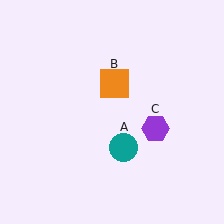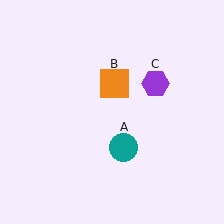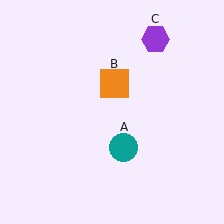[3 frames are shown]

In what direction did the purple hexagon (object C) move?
The purple hexagon (object C) moved up.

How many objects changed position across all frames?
1 object changed position: purple hexagon (object C).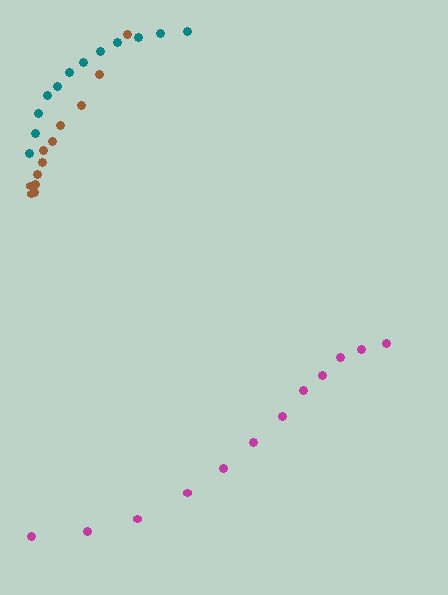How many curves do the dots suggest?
There are 3 distinct paths.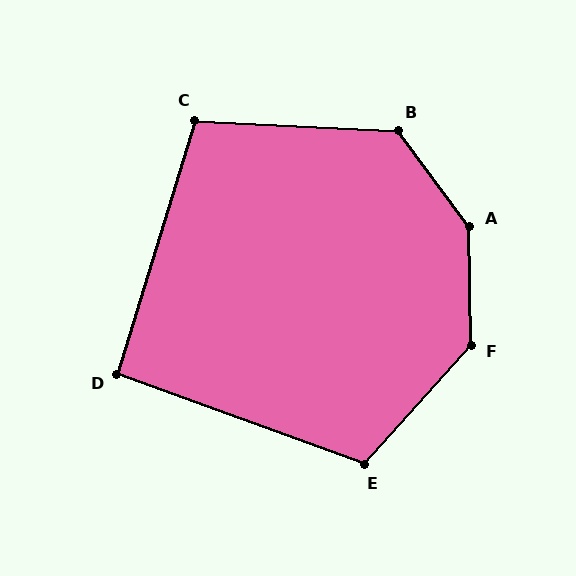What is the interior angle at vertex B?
Approximately 130 degrees (obtuse).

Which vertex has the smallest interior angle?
D, at approximately 93 degrees.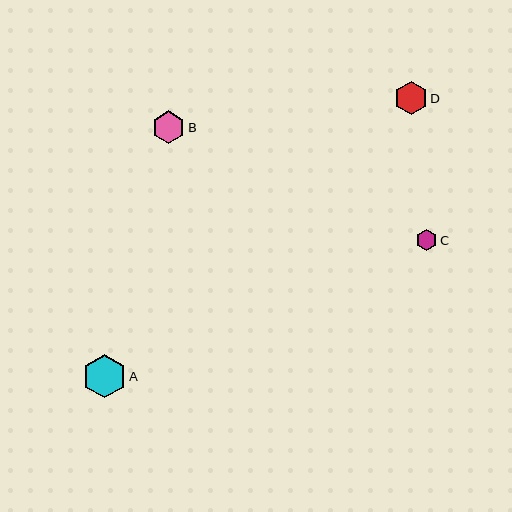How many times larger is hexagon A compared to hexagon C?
Hexagon A is approximately 2.1 times the size of hexagon C.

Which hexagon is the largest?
Hexagon A is the largest with a size of approximately 43 pixels.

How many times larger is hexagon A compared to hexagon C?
Hexagon A is approximately 2.1 times the size of hexagon C.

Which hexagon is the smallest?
Hexagon C is the smallest with a size of approximately 21 pixels.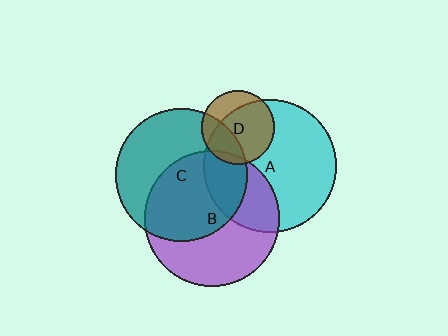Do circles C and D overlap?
Yes.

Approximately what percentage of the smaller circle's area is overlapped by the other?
Approximately 30%.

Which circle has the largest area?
Circle B (purple).